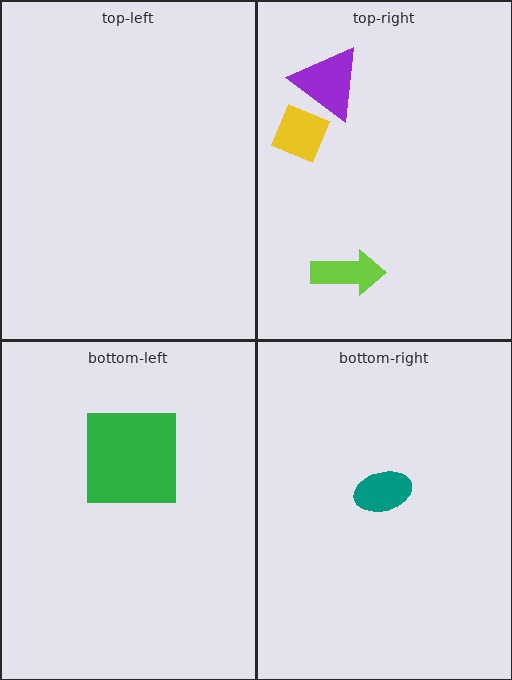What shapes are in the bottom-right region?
The teal ellipse.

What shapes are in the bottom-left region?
The green square.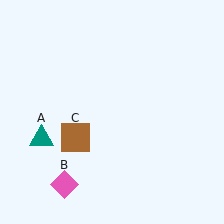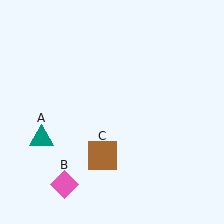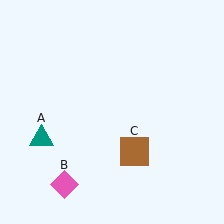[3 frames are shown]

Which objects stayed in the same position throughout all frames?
Teal triangle (object A) and pink diamond (object B) remained stationary.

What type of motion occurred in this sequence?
The brown square (object C) rotated counterclockwise around the center of the scene.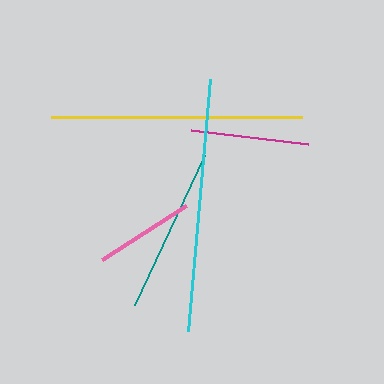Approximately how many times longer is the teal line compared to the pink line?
The teal line is approximately 1.7 times the length of the pink line.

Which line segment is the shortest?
The pink line is the shortest at approximately 99 pixels.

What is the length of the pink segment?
The pink segment is approximately 99 pixels long.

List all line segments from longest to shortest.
From longest to shortest: cyan, yellow, teal, magenta, pink.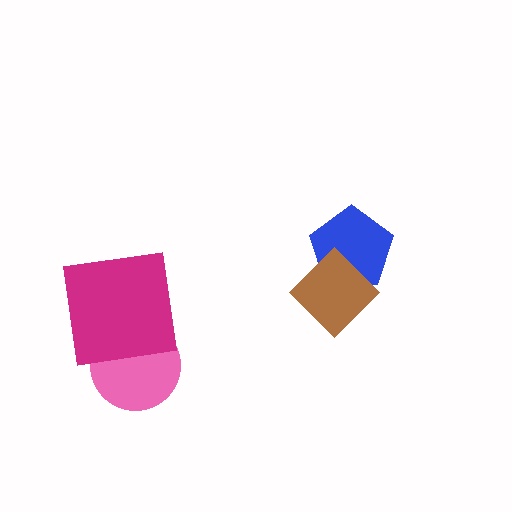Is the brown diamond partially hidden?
No, no other shape covers it.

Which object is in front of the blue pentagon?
The brown diamond is in front of the blue pentagon.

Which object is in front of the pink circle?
The magenta square is in front of the pink circle.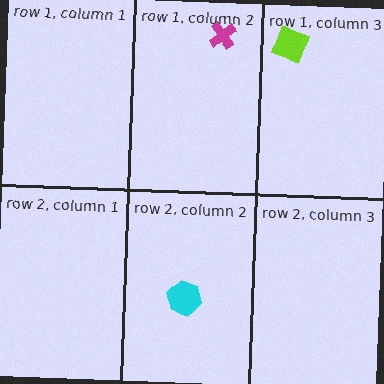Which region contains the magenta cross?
The row 1, column 2 region.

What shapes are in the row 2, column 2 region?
The cyan hexagon.